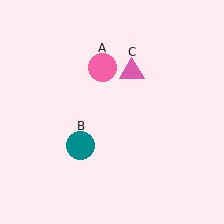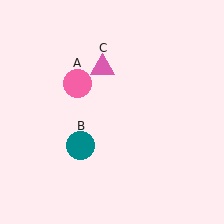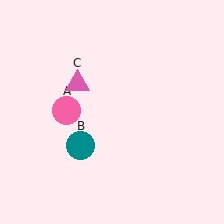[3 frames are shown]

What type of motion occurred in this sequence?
The pink circle (object A), pink triangle (object C) rotated counterclockwise around the center of the scene.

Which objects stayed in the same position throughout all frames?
Teal circle (object B) remained stationary.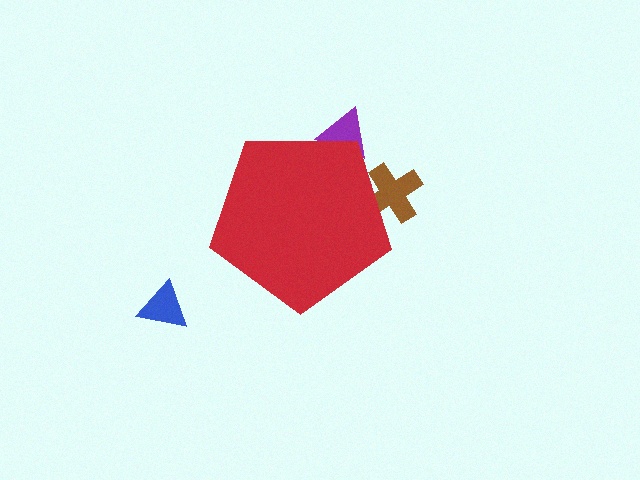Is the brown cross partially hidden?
Yes, the brown cross is partially hidden behind the red pentagon.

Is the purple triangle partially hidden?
Yes, the purple triangle is partially hidden behind the red pentagon.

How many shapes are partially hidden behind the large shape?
2 shapes are partially hidden.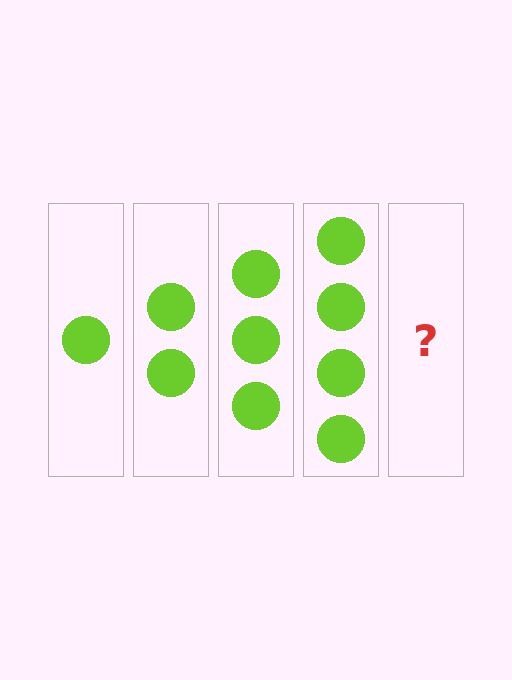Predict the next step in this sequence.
The next step is 5 circles.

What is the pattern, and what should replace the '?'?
The pattern is that each step adds one more circle. The '?' should be 5 circles.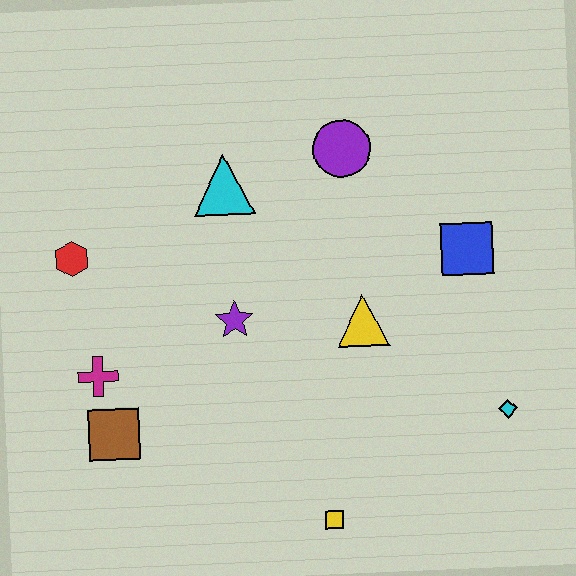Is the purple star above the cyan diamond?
Yes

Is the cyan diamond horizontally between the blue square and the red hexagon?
No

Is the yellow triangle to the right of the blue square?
No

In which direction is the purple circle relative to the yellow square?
The purple circle is above the yellow square.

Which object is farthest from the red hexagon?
The cyan diamond is farthest from the red hexagon.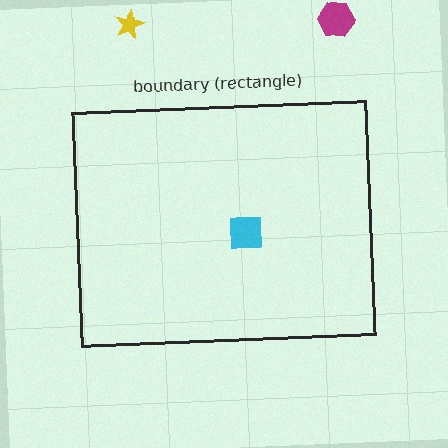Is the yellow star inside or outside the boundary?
Outside.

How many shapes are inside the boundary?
1 inside, 2 outside.